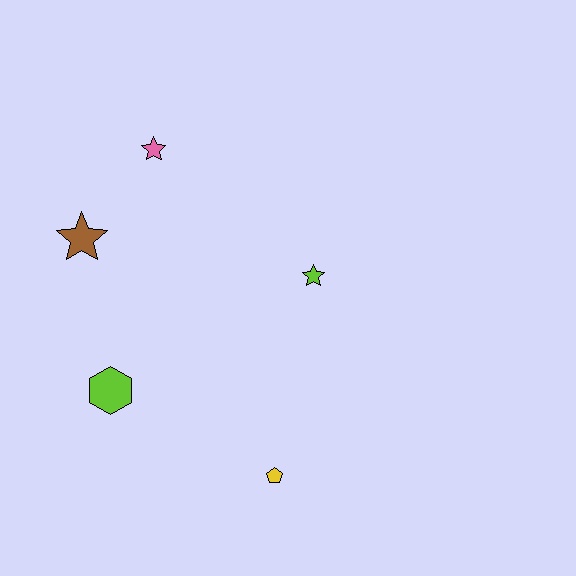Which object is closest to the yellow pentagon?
The lime hexagon is closest to the yellow pentagon.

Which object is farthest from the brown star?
The yellow pentagon is farthest from the brown star.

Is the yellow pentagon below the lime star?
Yes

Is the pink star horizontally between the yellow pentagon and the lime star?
No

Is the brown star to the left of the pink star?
Yes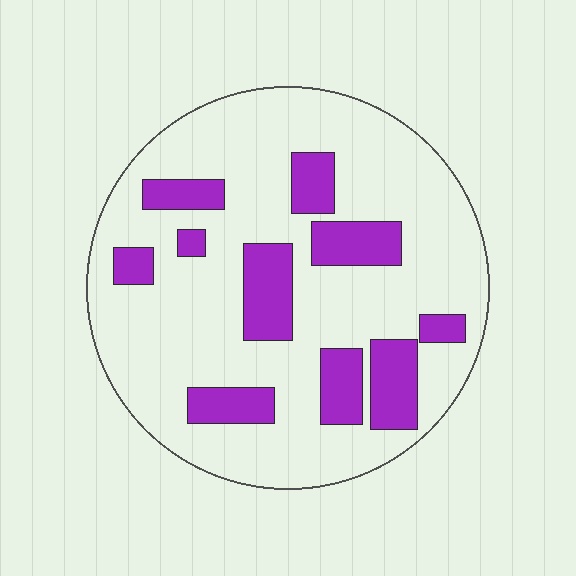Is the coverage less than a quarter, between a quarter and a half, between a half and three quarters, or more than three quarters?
Less than a quarter.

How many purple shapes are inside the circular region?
10.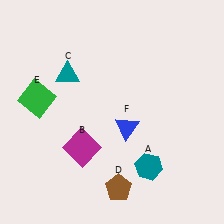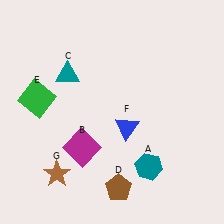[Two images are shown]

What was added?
A brown star (G) was added in Image 2.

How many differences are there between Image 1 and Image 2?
There is 1 difference between the two images.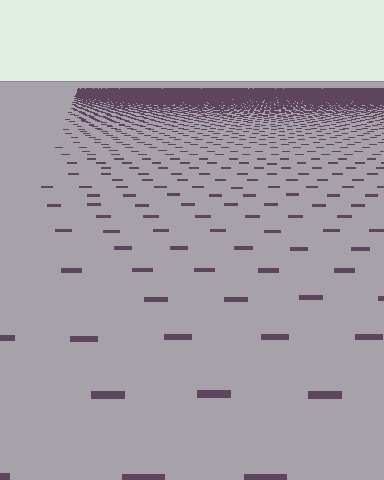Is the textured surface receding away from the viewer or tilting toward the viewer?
The surface is receding away from the viewer. Texture elements get smaller and denser toward the top.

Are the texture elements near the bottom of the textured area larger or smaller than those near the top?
Larger. Near the bottom, elements are closer to the viewer and appear at a bigger on-screen size.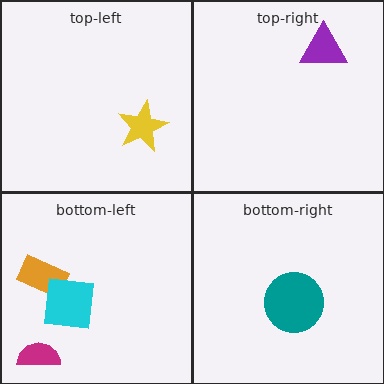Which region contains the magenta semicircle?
The bottom-left region.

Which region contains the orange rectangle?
The bottom-left region.